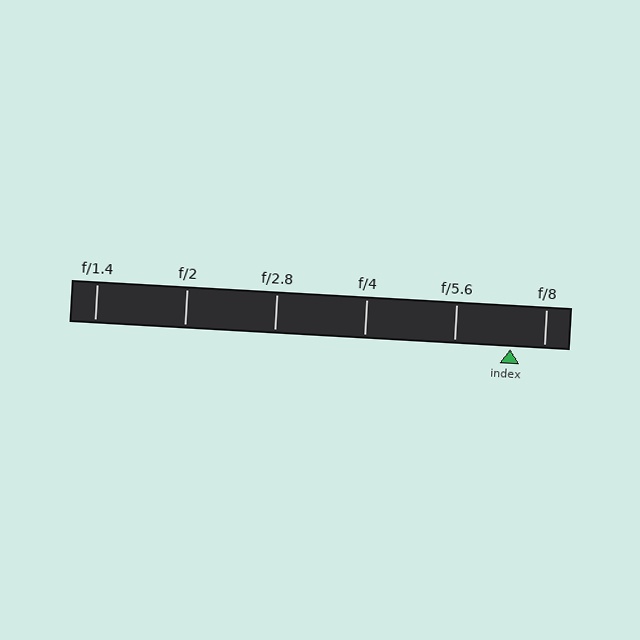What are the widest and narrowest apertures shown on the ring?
The widest aperture shown is f/1.4 and the narrowest is f/8.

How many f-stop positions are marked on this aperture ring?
There are 6 f-stop positions marked.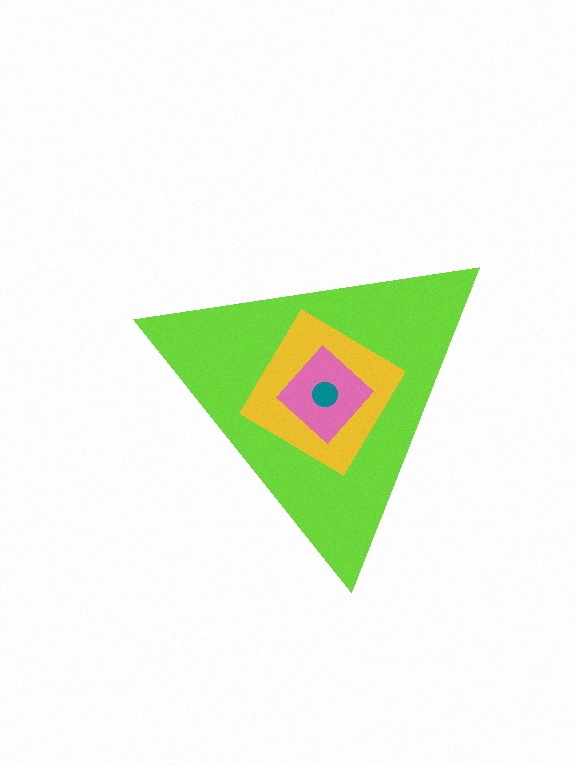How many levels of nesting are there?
4.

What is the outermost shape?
The lime triangle.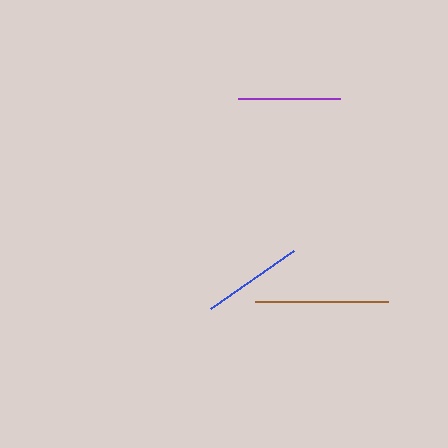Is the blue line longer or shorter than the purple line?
The purple line is longer than the blue line.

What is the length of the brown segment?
The brown segment is approximately 133 pixels long.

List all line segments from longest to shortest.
From longest to shortest: brown, purple, blue.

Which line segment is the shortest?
The blue line is the shortest at approximately 102 pixels.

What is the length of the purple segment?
The purple segment is approximately 102 pixels long.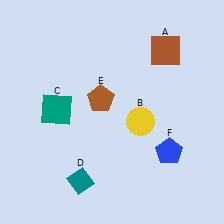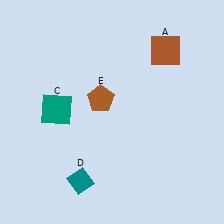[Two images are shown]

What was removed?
The blue pentagon (F), the yellow circle (B) were removed in Image 2.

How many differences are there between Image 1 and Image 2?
There are 2 differences between the two images.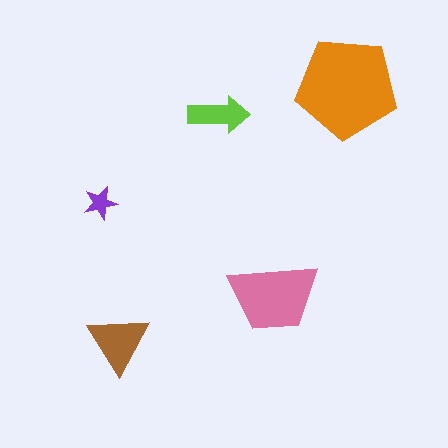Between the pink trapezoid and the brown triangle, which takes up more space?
The pink trapezoid.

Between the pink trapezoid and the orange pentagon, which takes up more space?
The orange pentagon.